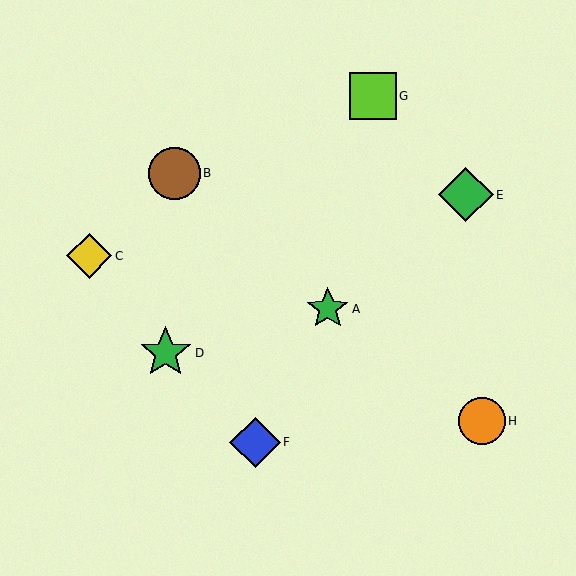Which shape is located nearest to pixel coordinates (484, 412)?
The orange circle (labeled H) at (482, 421) is nearest to that location.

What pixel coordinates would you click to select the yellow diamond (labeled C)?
Click at (89, 256) to select the yellow diamond C.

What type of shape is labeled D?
Shape D is a green star.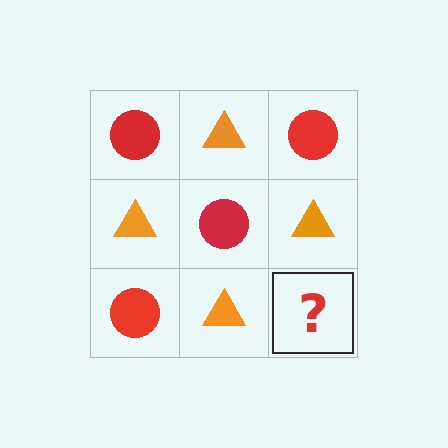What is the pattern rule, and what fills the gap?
The rule is that it alternates red circle and orange triangle in a checkerboard pattern. The gap should be filled with a red circle.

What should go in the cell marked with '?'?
The missing cell should contain a red circle.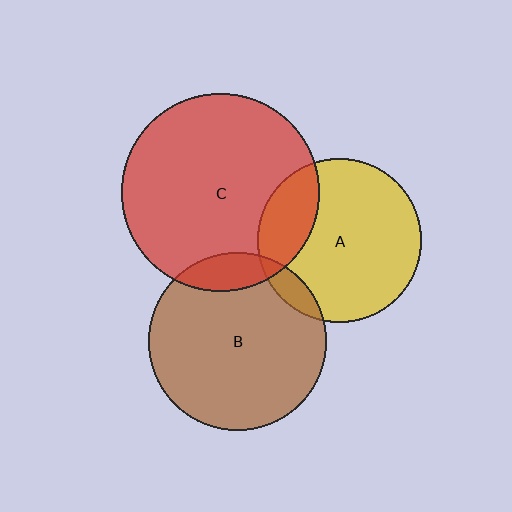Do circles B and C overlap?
Yes.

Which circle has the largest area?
Circle C (red).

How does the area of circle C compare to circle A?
Approximately 1.5 times.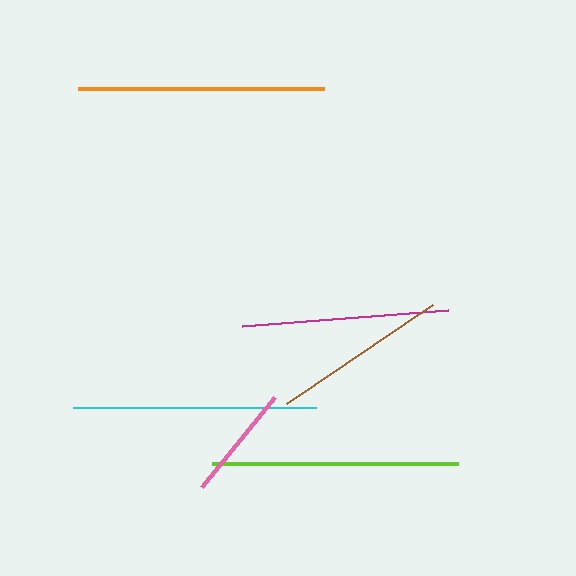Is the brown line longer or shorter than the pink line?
The brown line is longer than the pink line.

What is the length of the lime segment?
The lime segment is approximately 246 pixels long.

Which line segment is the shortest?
The pink line is the shortest at approximately 116 pixels.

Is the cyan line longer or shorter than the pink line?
The cyan line is longer than the pink line.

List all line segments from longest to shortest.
From longest to shortest: orange, lime, cyan, magenta, brown, pink.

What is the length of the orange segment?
The orange segment is approximately 246 pixels long.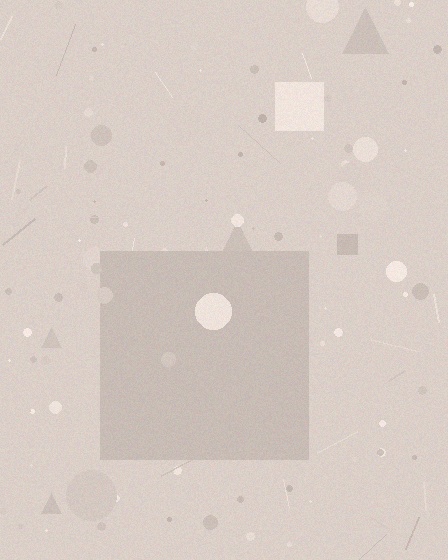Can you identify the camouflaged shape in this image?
The camouflaged shape is a square.